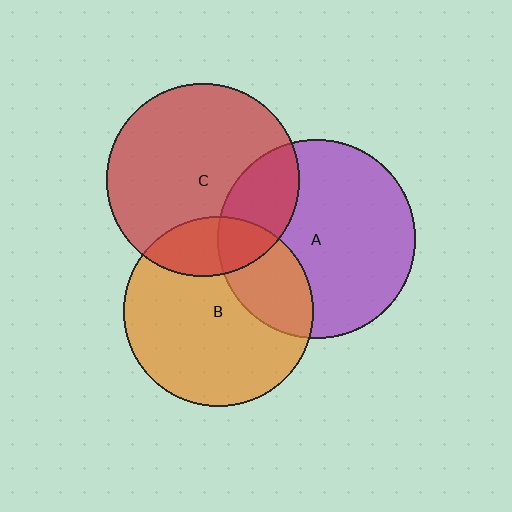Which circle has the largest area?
Circle A (purple).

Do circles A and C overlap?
Yes.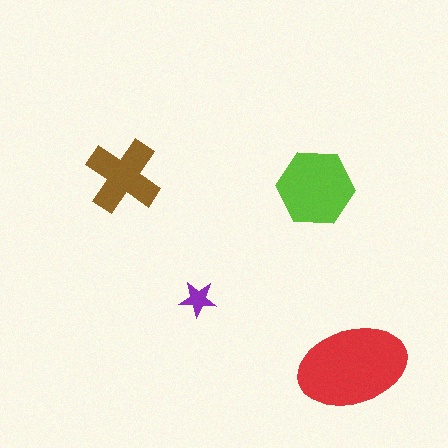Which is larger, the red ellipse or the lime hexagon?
The red ellipse.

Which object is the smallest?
The purple star.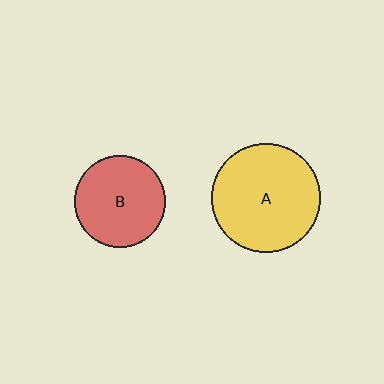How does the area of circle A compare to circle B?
Approximately 1.4 times.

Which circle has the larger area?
Circle A (yellow).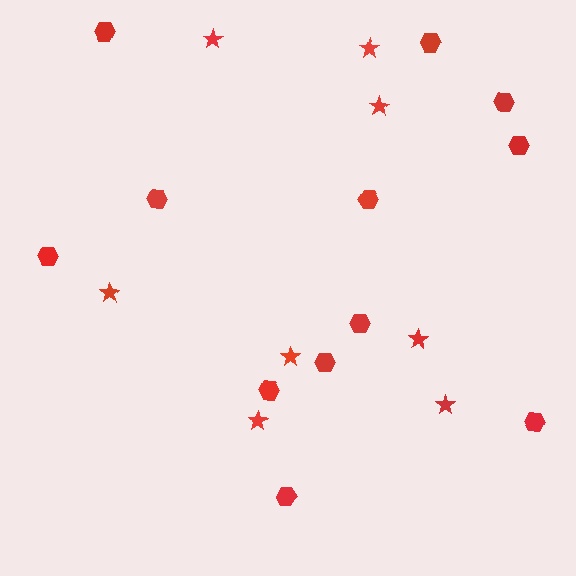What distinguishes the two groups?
There are 2 groups: one group of stars (8) and one group of hexagons (12).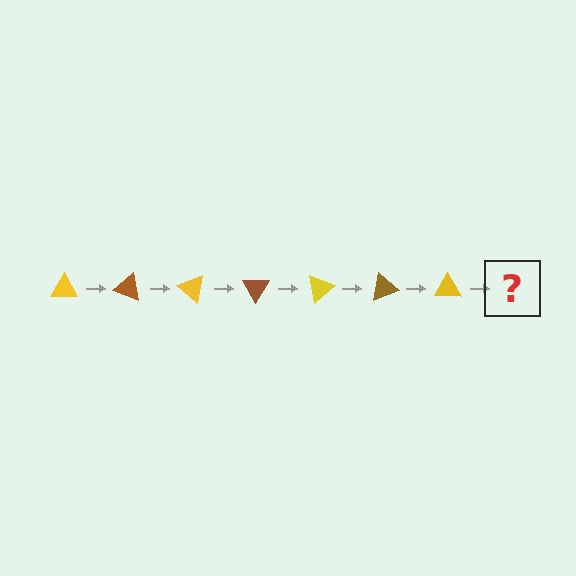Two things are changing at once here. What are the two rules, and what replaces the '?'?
The two rules are that it rotates 20 degrees each step and the color cycles through yellow and brown. The '?' should be a brown triangle, rotated 140 degrees from the start.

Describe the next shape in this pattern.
It should be a brown triangle, rotated 140 degrees from the start.